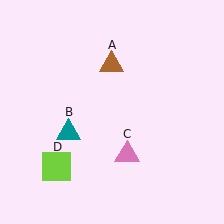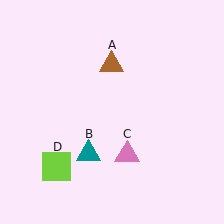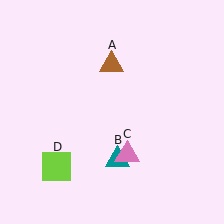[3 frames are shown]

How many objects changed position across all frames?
1 object changed position: teal triangle (object B).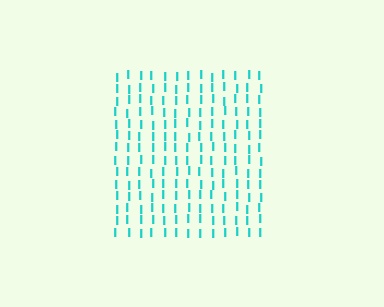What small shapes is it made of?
It is made of small letter I's.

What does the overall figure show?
The overall figure shows a square.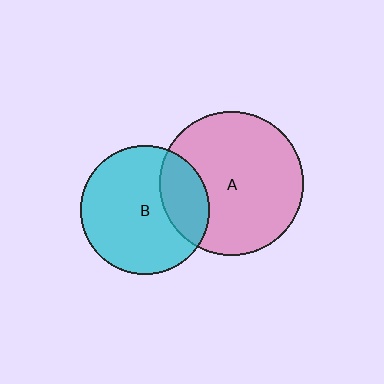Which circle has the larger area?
Circle A (pink).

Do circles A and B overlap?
Yes.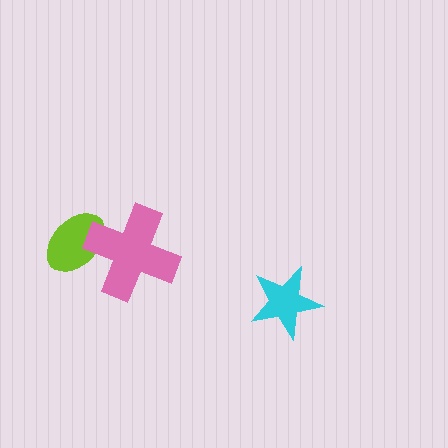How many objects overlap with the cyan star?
0 objects overlap with the cyan star.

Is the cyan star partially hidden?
No, no other shape covers it.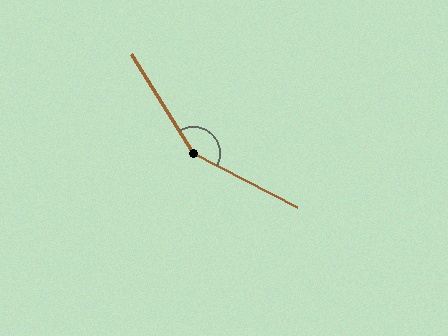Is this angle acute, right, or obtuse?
It is obtuse.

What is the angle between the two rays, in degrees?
Approximately 150 degrees.